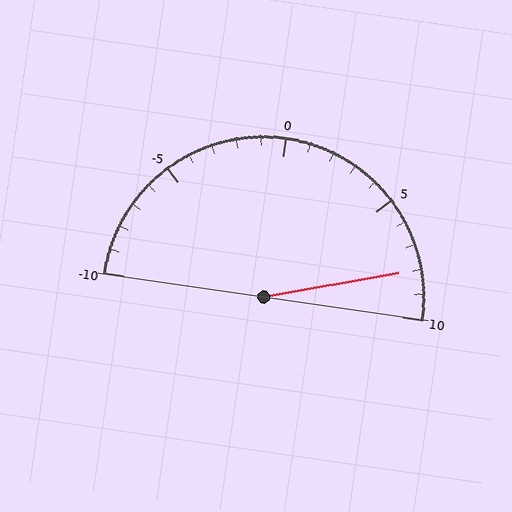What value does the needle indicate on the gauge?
The needle indicates approximately 8.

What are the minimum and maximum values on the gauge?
The gauge ranges from -10 to 10.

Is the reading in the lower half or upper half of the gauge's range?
The reading is in the upper half of the range (-10 to 10).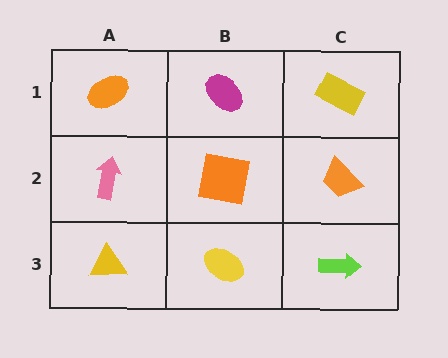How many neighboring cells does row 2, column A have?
3.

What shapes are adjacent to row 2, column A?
An orange ellipse (row 1, column A), a yellow triangle (row 3, column A), an orange square (row 2, column B).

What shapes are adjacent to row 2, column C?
A yellow rectangle (row 1, column C), a lime arrow (row 3, column C), an orange square (row 2, column B).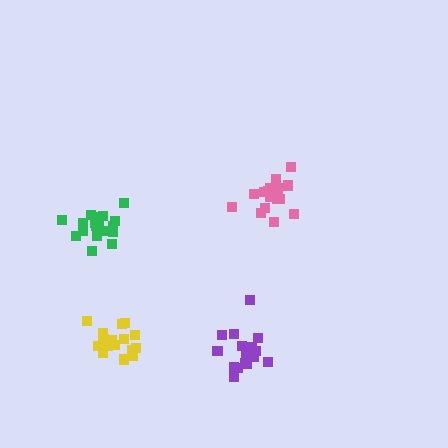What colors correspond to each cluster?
The clusters are colored: pink, purple, green, yellow.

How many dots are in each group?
Group 1: 18 dots, Group 2: 16 dots, Group 3: 18 dots, Group 4: 17 dots (69 total).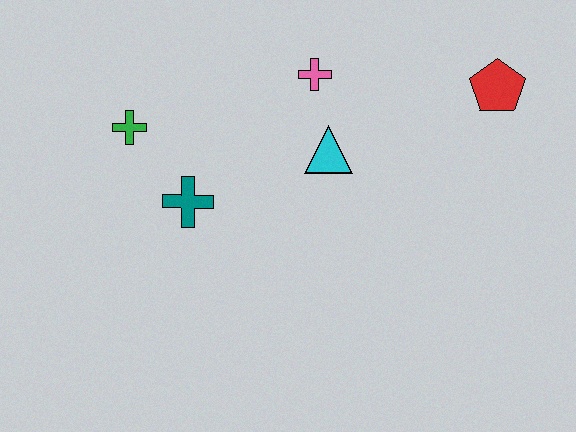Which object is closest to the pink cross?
The cyan triangle is closest to the pink cross.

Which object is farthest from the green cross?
The red pentagon is farthest from the green cross.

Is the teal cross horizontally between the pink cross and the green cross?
Yes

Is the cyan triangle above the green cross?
No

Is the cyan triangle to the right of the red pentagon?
No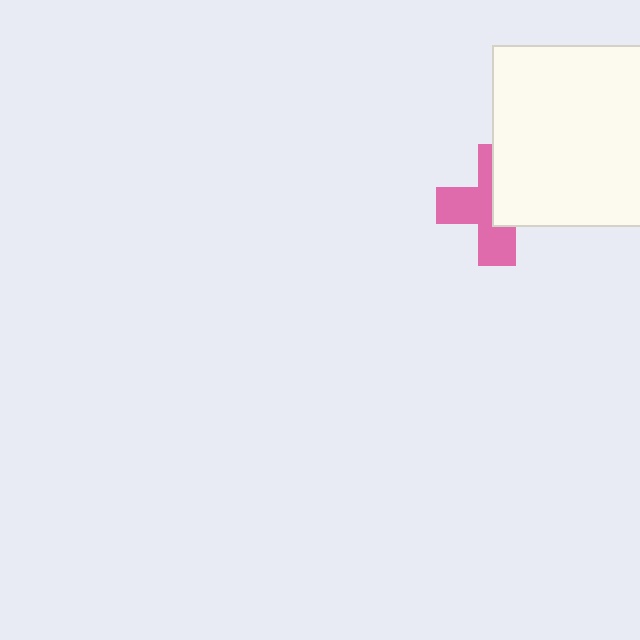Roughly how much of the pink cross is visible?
About half of it is visible (roughly 54%).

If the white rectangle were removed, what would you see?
You would see the complete pink cross.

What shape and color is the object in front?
The object in front is a white rectangle.